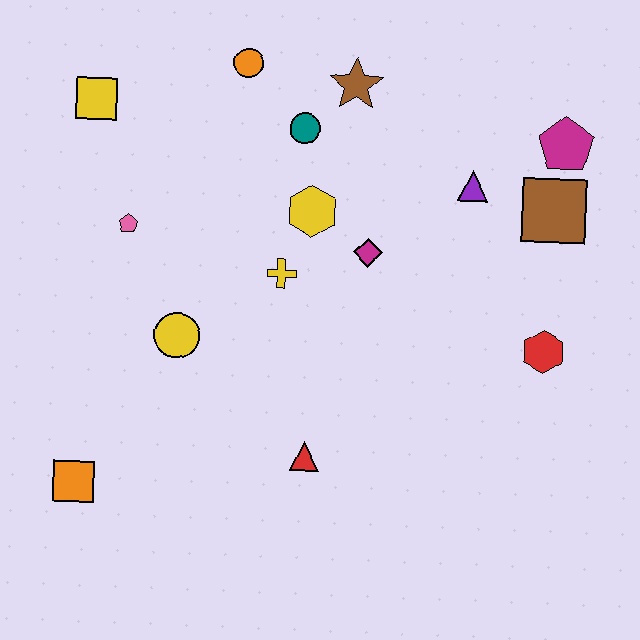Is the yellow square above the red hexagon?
Yes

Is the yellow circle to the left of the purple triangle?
Yes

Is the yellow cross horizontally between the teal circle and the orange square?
Yes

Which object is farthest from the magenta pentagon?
The orange square is farthest from the magenta pentagon.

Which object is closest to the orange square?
The yellow circle is closest to the orange square.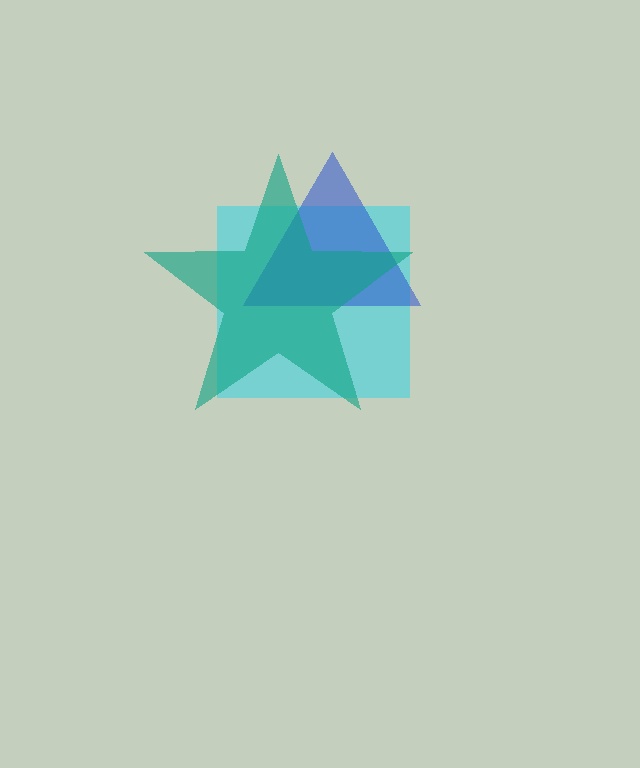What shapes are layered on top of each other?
The layered shapes are: a cyan square, a blue triangle, a teal star.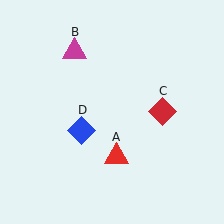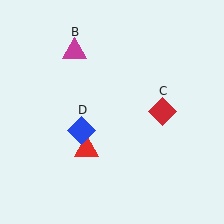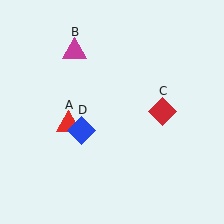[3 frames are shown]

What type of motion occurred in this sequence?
The red triangle (object A) rotated clockwise around the center of the scene.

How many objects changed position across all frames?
1 object changed position: red triangle (object A).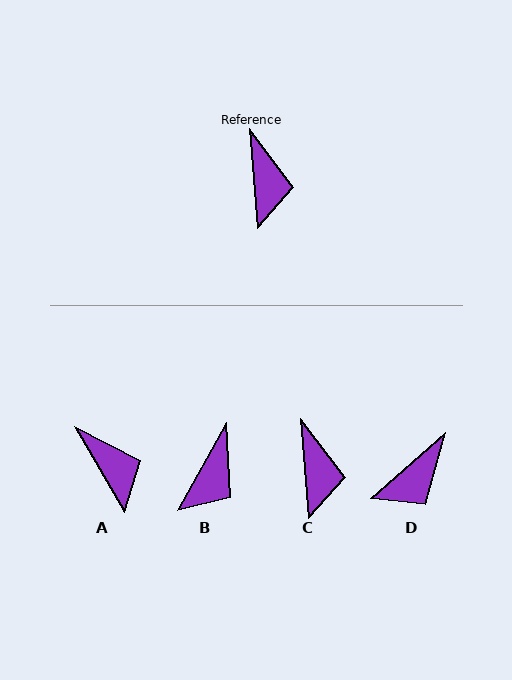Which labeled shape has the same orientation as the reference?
C.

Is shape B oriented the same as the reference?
No, it is off by about 34 degrees.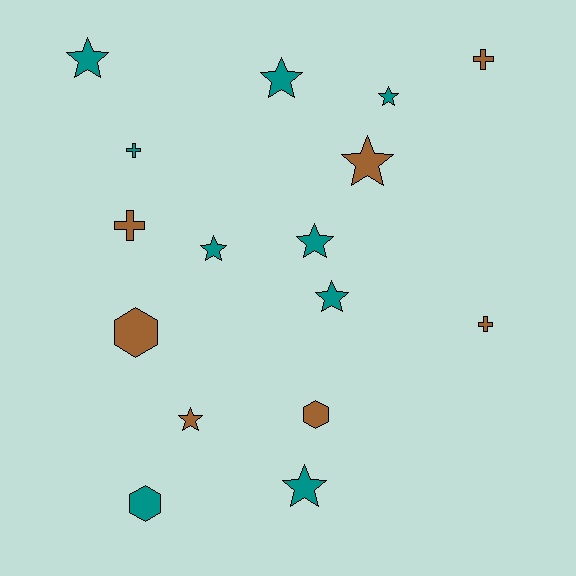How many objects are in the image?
There are 16 objects.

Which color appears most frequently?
Teal, with 9 objects.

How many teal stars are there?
There are 7 teal stars.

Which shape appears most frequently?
Star, with 9 objects.